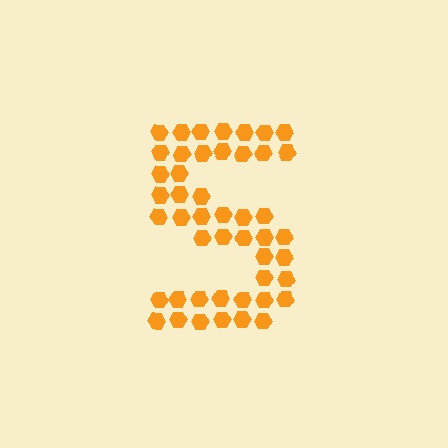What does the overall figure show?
The overall figure shows the letter S.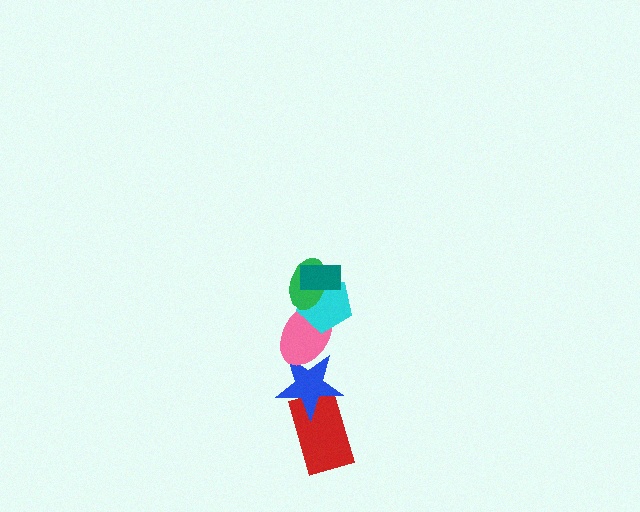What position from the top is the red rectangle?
The red rectangle is 6th from the top.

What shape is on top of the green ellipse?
The teal rectangle is on top of the green ellipse.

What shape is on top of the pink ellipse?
The cyan pentagon is on top of the pink ellipse.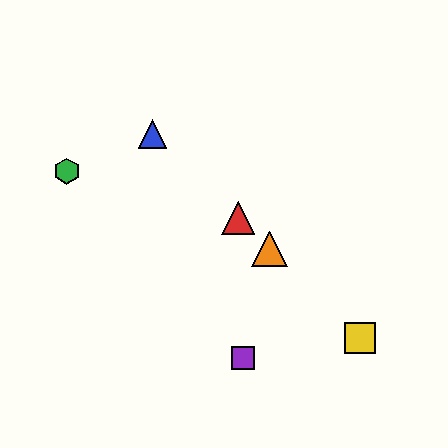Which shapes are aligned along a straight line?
The red triangle, the blue triangle, the yellow square, the orange triangle are aligned along a straight line.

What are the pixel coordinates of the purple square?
The purple square is at (243, 358).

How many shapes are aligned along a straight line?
4 shapes (the red triangle, the blue triangle, the yellow square, the orange triangle) are aligned along a straight line.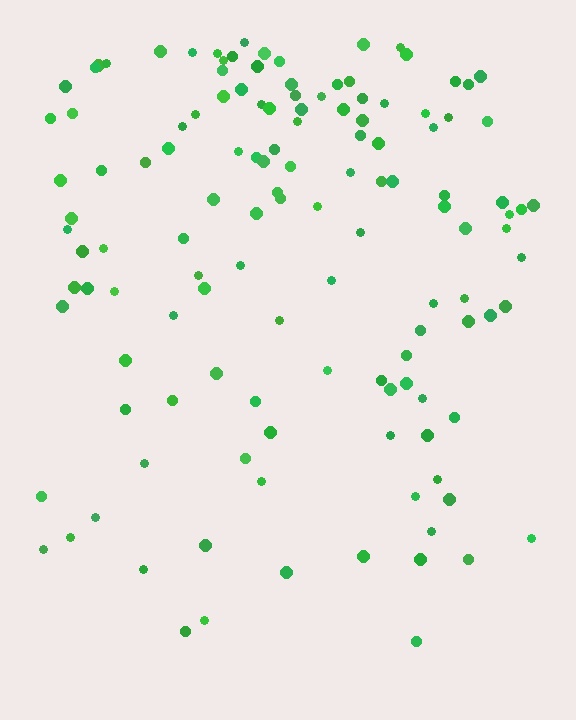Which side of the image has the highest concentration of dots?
The top.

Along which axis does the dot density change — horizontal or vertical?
Vertical.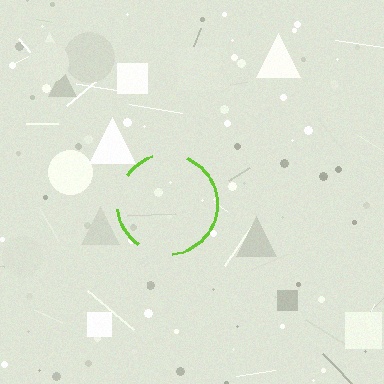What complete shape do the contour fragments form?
The contour fragments form a circle.